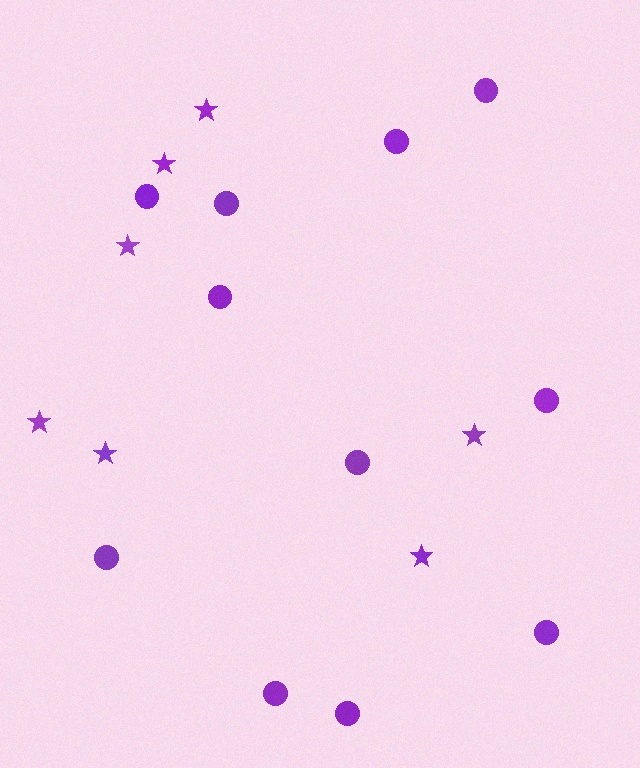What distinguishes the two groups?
There are 2 groups: one group of circles (11) and one group of stars (7).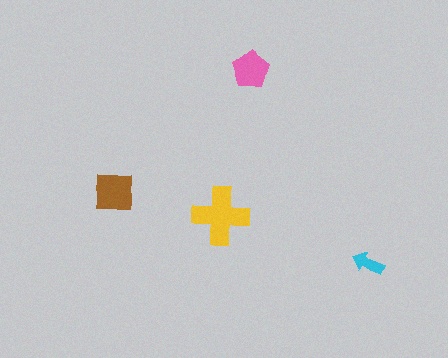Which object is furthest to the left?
The brown square is leftmost.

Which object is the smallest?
The cyan arrow.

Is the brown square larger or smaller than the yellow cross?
Smaller.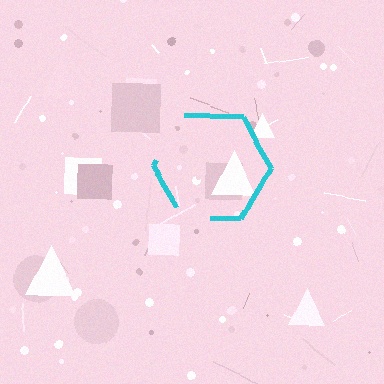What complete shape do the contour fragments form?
The contour fragments form a hexagon.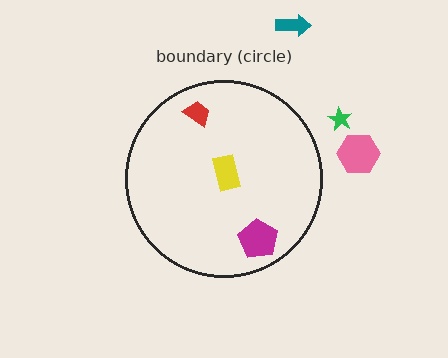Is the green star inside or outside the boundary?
Outside.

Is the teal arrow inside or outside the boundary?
Outside.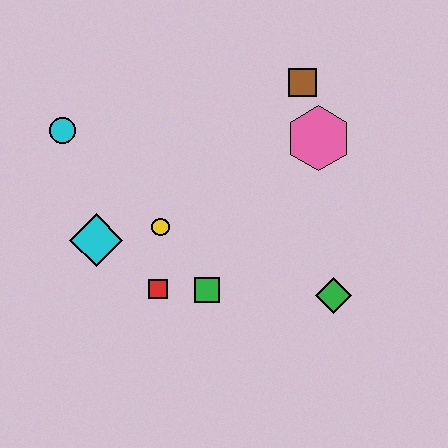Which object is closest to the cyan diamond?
The yellow circle is closest to the cyan diamond.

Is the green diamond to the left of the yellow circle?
No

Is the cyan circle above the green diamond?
Yes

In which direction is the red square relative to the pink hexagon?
The red square is to the left of the pink hexagon.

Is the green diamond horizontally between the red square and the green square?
No